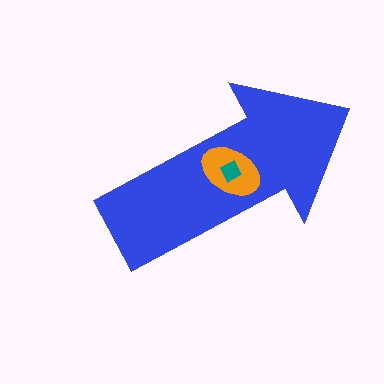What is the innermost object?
The teal square.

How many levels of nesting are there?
3.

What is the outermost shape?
The blue arrow.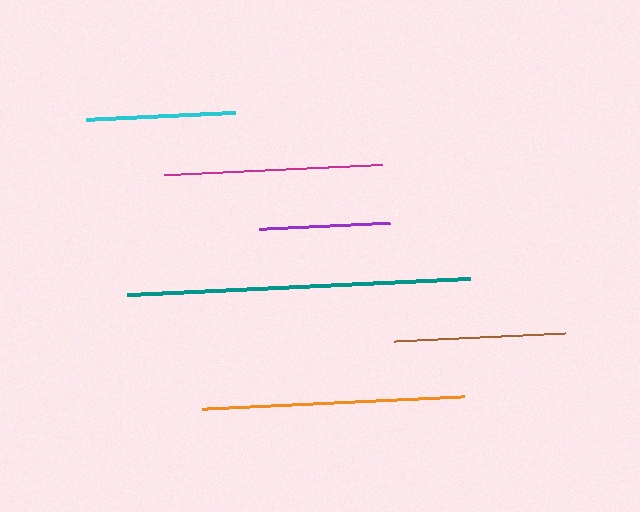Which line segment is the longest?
The teal line is the longest at approximately 345 pixels.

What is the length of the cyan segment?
The cyan segment is approximately 148 pixels long.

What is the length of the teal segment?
The teal segment is approximately 345 pixels long.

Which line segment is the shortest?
The purple line is the shortest at approximately 131 pixels.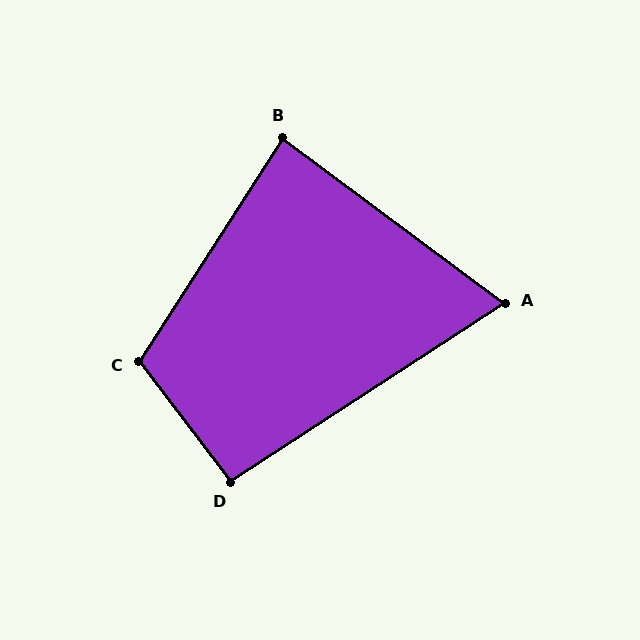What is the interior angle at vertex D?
Approximately 94 degrees (approximately right).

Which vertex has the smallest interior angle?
A, at approximately 70 degrees.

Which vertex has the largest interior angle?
C, at approximately 110 degrees.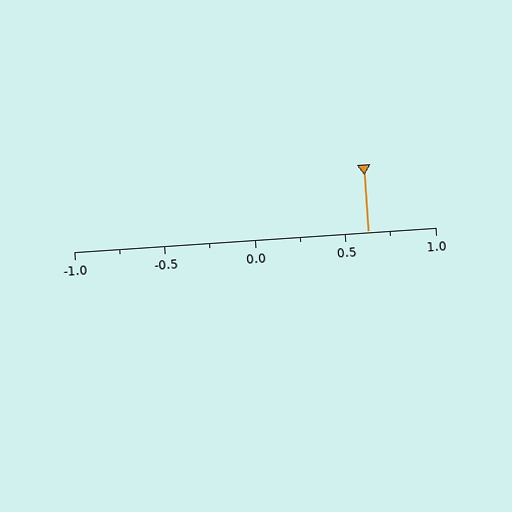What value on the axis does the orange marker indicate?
The marker indicates approximately 0.62.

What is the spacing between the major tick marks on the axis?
The major ticks are spaced 0.5 apart.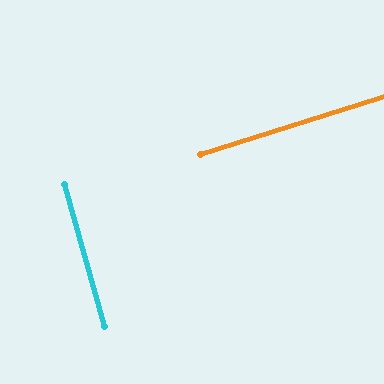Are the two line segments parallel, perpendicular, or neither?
Perpendicular — they meet at approximately 88°.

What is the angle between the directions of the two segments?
Approximately 88 degrees.